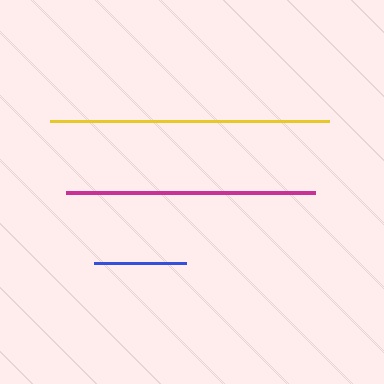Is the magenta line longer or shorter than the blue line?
The magenta line is longer than the blue line.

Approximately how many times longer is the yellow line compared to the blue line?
The yellow line is approximately 3.0 times the length of the blue line.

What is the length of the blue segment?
The blue segment is approximately 92 pixels long.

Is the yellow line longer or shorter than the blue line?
The yellow line is longer than the blue line.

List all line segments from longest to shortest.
From longest to shortest: yellow, magenta, blue.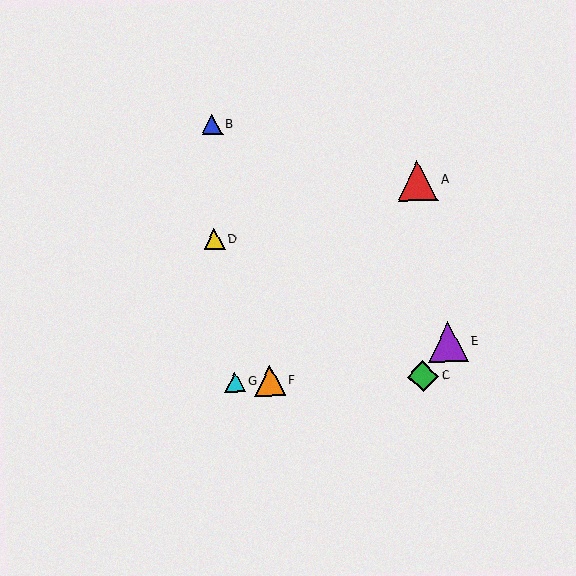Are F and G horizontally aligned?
Yes, both are at y≈381.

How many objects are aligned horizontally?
3 objects (C, F, G) are aligned horizontally.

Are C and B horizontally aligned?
No, C is at y≈376 and B is at y≈125.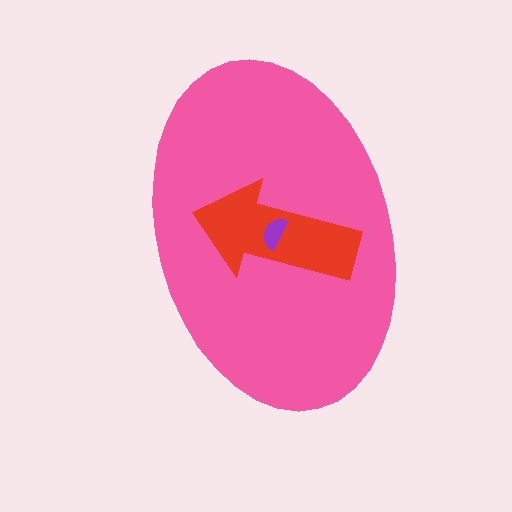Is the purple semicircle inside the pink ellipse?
Yes.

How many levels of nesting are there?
3.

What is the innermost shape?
The purple semicircle.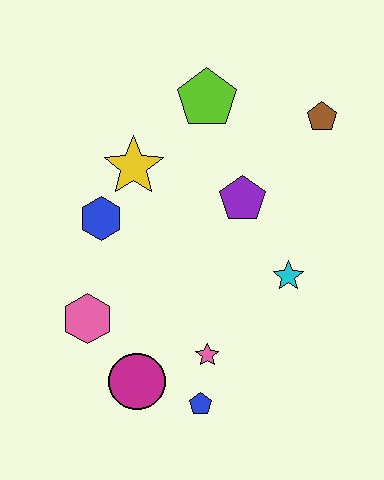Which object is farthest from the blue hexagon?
The brown pentagon is farthest from the blue hexagon.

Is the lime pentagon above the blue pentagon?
Yes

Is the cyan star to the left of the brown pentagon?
Yes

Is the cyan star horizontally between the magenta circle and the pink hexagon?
No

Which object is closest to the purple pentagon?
The cyan star is closest to the purple pentagon.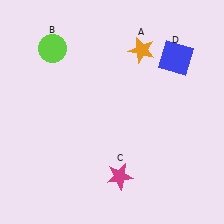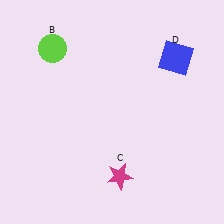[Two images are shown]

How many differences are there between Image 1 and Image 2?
There is 1 difference between the two images.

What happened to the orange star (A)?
The orange star (A) was removed in Image 2. It was in the top-right area of Image 1.